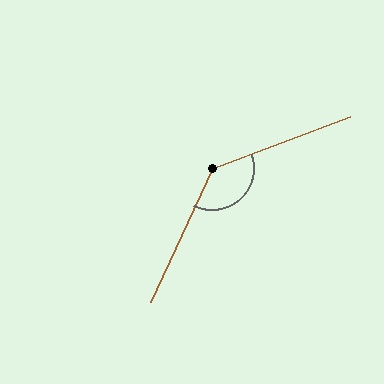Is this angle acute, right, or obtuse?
It is obtuse.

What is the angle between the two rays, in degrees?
Approximately 135 degrees.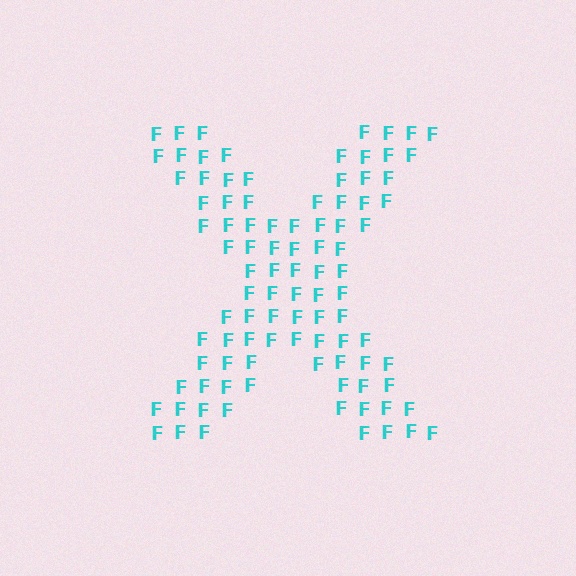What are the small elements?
The small elements are letter F's.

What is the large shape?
The large shape is the letter X.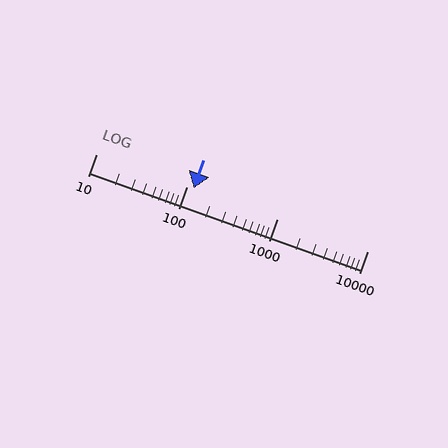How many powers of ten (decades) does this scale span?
The scale spans 3 decades, from 10 to 10000.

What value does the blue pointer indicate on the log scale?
The pointer indicates approximately 120.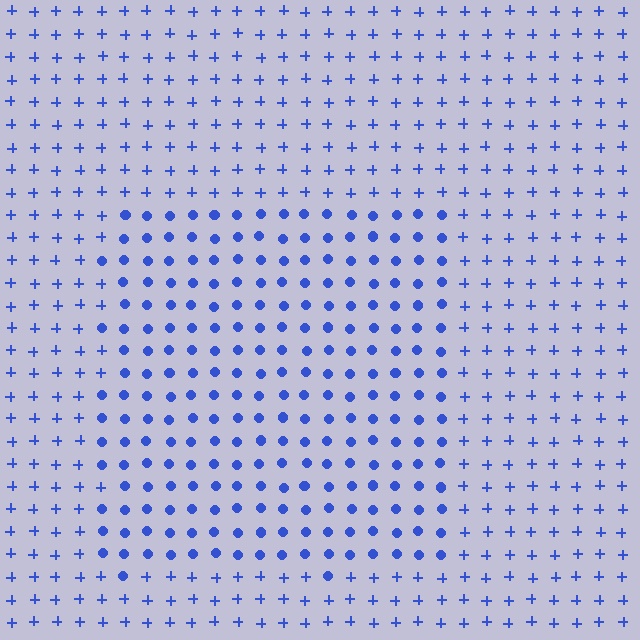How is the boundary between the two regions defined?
The boundary is defined by a change in element shape: circles inside vs. plus signs outside. All elements share the same color and spacing.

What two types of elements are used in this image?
The image uses circles inside the rectangle region and plus signs outside it.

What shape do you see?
I see a rectangle.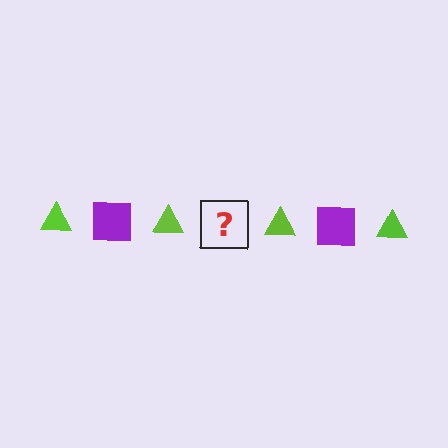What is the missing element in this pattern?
The missing element is a purple square.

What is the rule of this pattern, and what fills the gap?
The rule is that the pattern alternates between lime triangle and purple square. The gap should be filled with a purple square.